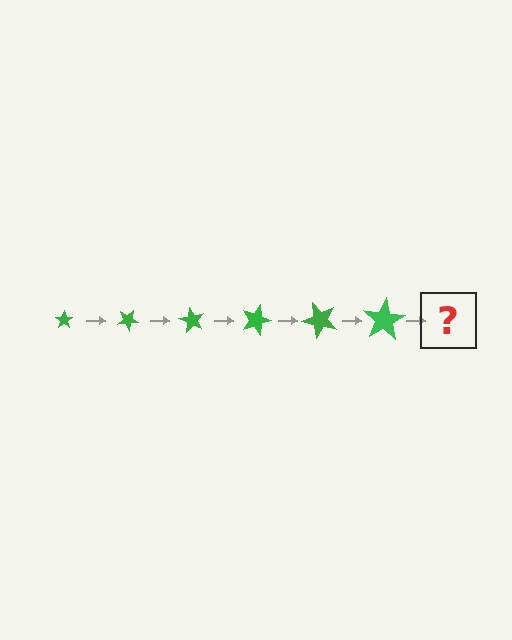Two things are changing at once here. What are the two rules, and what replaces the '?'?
The two rules are that the star grows larger each step and it rotates 30 degrees each step. The '?' should be a star, larger than the previous one and rotated 180 degrees from the start.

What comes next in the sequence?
The next element should be a star, larger than the previous one and rotated 180 degrees from the start.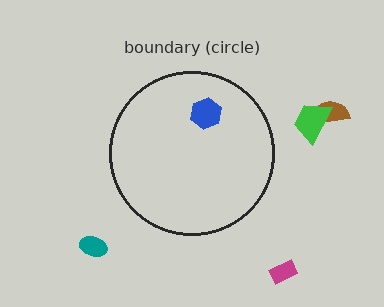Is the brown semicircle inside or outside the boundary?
Outside.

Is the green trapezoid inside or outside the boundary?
Outside.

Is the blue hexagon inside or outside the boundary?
Inside.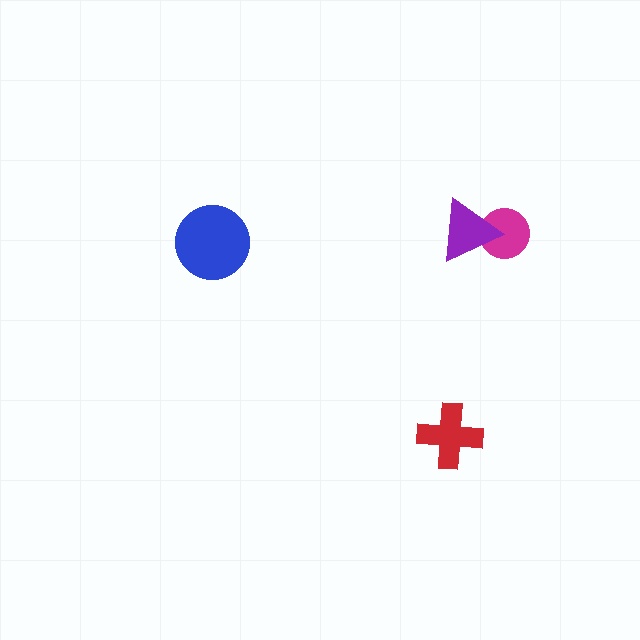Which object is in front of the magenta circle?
The purple triangle is in front of the magenta circle.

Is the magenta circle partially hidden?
Yes, it is partially covered by another shape.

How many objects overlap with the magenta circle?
1 object overlaps with the magenta circle.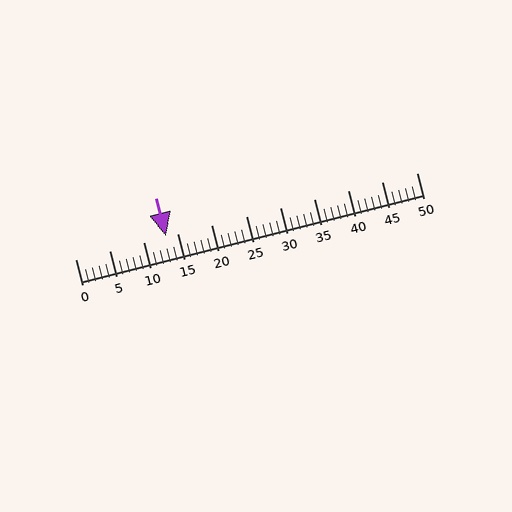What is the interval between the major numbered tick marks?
The major tick marks are spaced 5 units apart.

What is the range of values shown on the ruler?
The ruler shows values from 0 to 50.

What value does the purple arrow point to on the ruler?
The purple arrow points to approximately 13.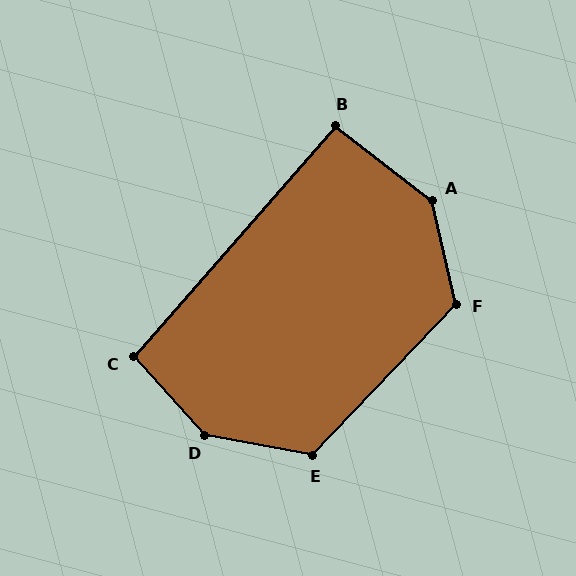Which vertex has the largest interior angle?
D, at approximately 143 degrees.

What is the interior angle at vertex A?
Approximately 140 degrees (obtuse).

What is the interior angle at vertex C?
Approximately 97 degrees (obtuse).